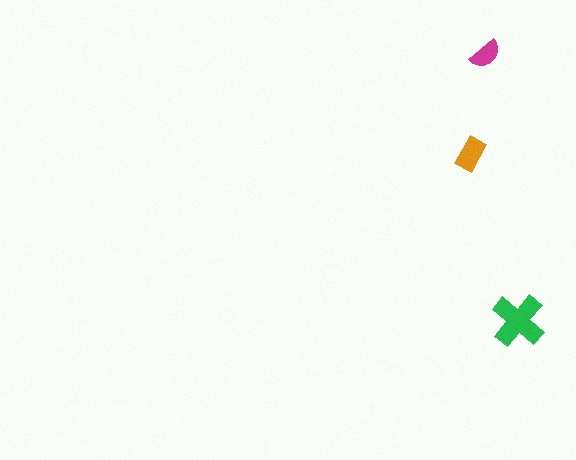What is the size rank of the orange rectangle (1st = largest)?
2nd.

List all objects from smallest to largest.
The magenta semicircle, the orange rectangle, the green cross.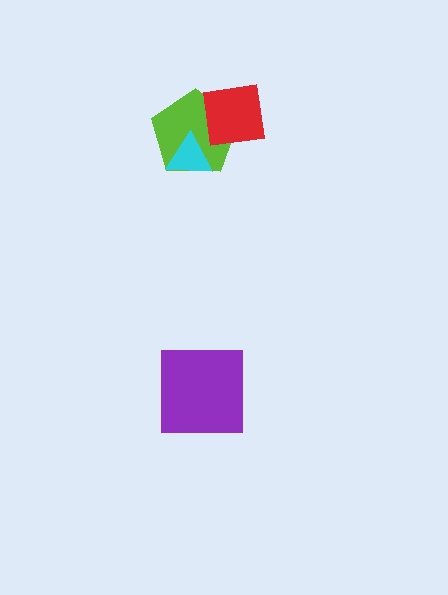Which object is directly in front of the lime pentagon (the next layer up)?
The red square is directly in front of the lime pentagon.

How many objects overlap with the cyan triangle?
1 object overlaps with the cyan triangle.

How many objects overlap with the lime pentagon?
2 objects overlap with the lime pentagon.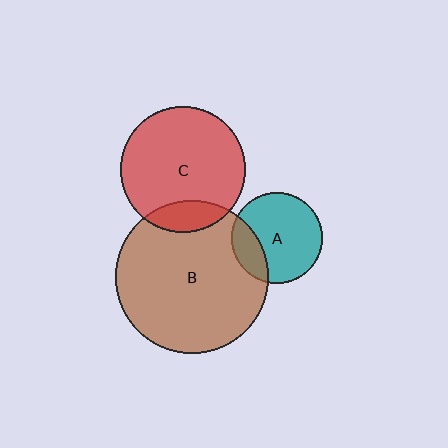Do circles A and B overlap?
Yes.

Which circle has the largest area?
Circle B (brown).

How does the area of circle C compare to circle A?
Approximately 1.9 times.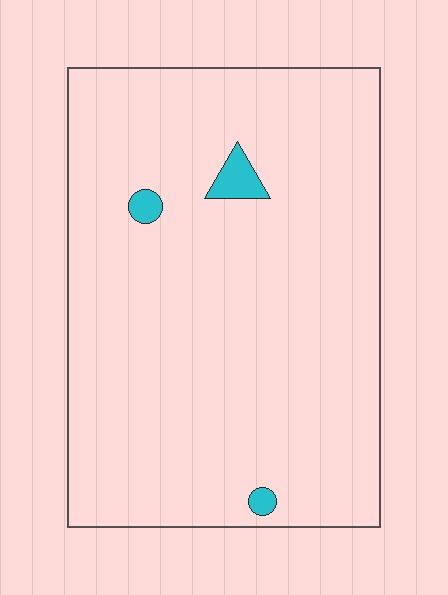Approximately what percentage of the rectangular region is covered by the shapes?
Approximately 0%.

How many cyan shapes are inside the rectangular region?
3.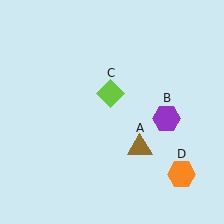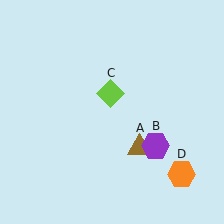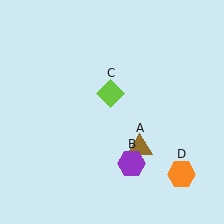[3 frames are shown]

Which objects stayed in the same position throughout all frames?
Brown triangle (object A) and lime diamond (object C) and orange hexagon (object D) remained stationary.